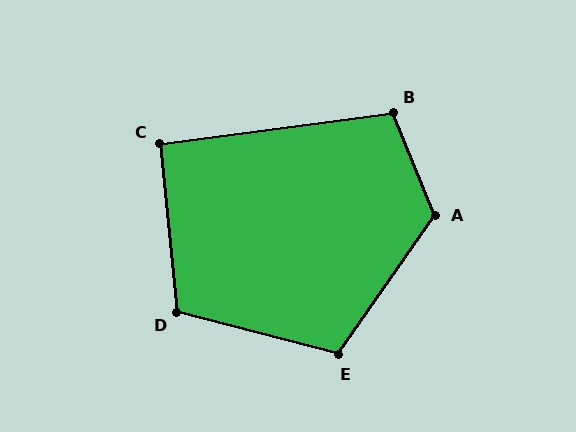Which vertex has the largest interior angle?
A, at approximately 123 degrees.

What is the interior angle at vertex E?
Approximately 110 degrees (obtuse).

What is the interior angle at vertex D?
Approximately 110 degrees (obtuse).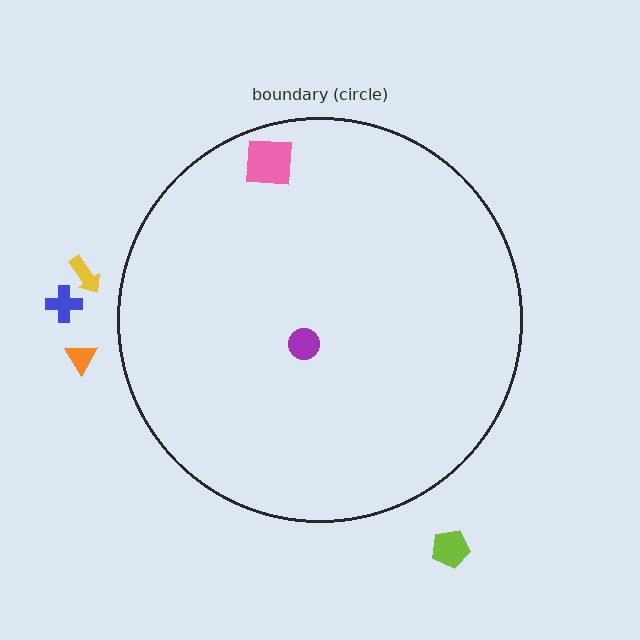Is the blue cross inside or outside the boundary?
Outside.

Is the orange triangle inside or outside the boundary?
Outside.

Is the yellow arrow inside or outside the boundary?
Outside.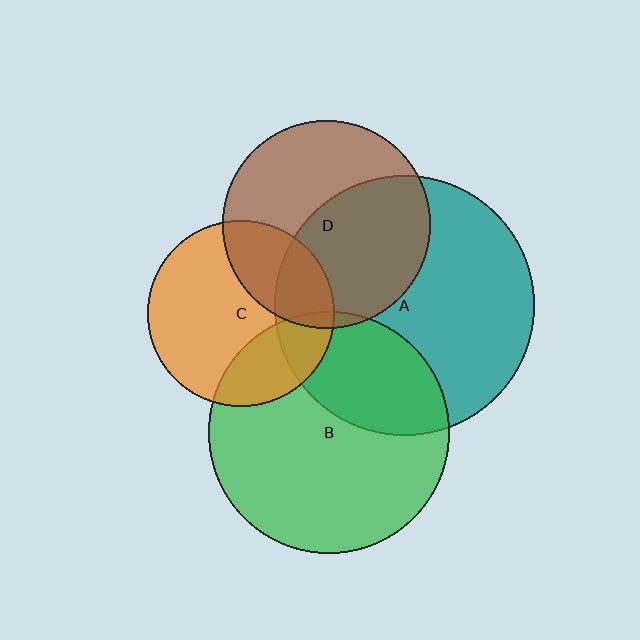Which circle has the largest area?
Circle A (teal).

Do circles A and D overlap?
Yes.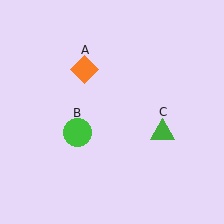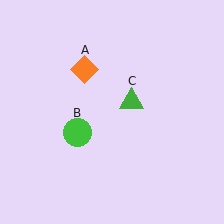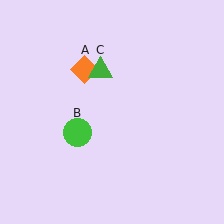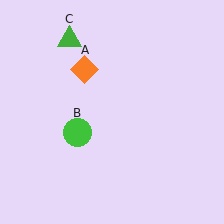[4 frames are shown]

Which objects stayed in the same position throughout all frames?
Orange diamond (object A) and green circle (object B) remained stationary.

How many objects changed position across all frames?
1 object changed position: green triangle (object C).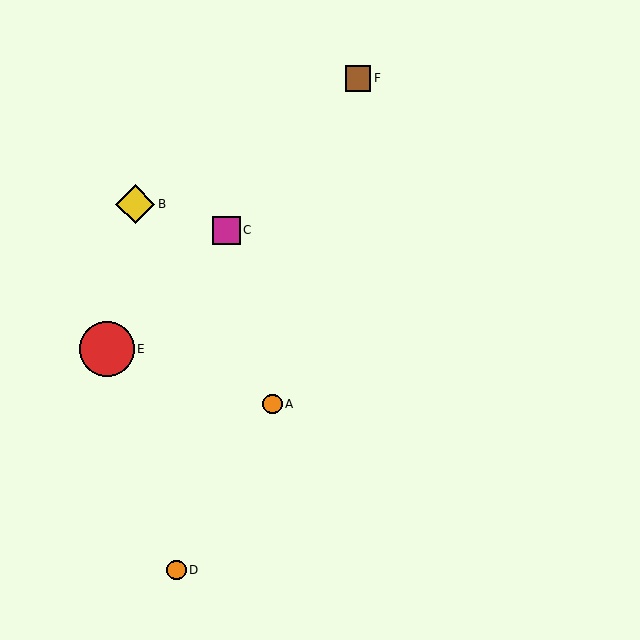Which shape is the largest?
The red circle (labeled E) is the largest.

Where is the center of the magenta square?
The center of the magenta square is at (226, 230).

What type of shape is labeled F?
Shape F is a brown square.